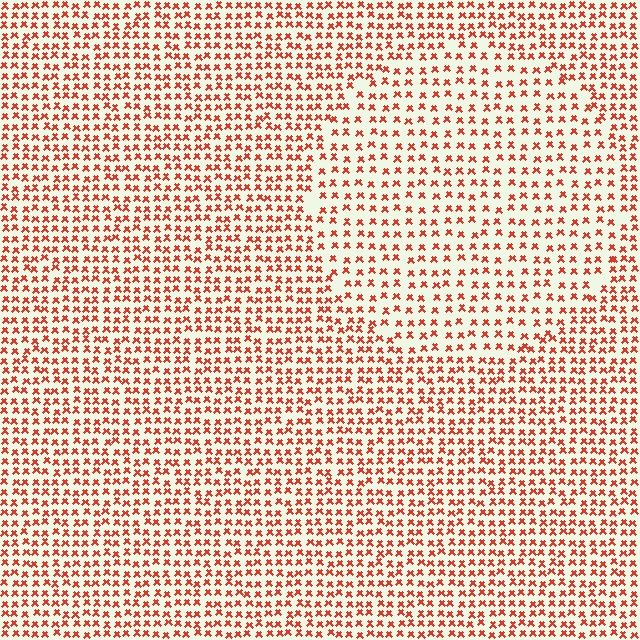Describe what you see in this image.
The image contains small red elements arranged at two different densities. A circle-shaped region is visible where the elements are less densely packed than the surrounding area.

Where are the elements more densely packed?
The elements are more densely packed outside the circle boundary.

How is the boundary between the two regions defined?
The boundary is defined by a change in element density (approximately 1.5x ratio). All elements are the same color, size, and shape.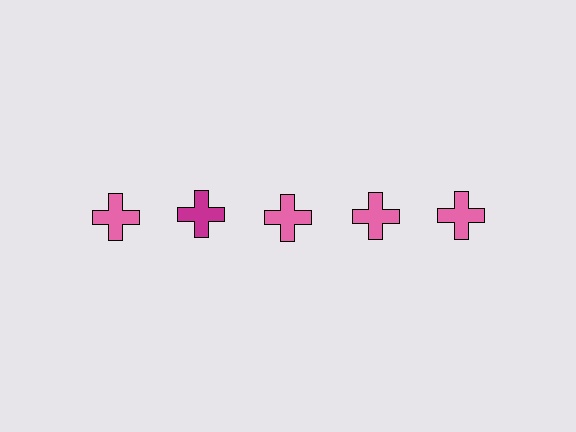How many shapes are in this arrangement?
There are 5 shapes arranged in a grid pattern.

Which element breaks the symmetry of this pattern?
The magenta cross in the top row, second from left column breaks the symmetry. All other shapes are pink crosses.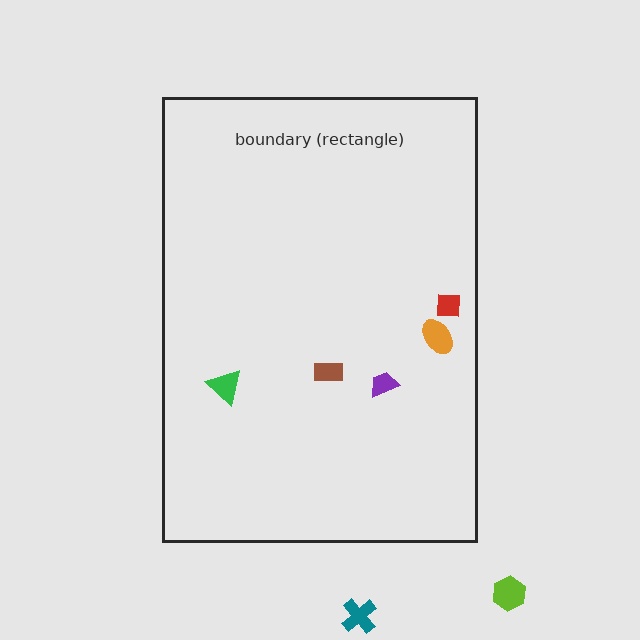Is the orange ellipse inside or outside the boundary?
Inside.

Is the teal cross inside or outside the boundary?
Outside.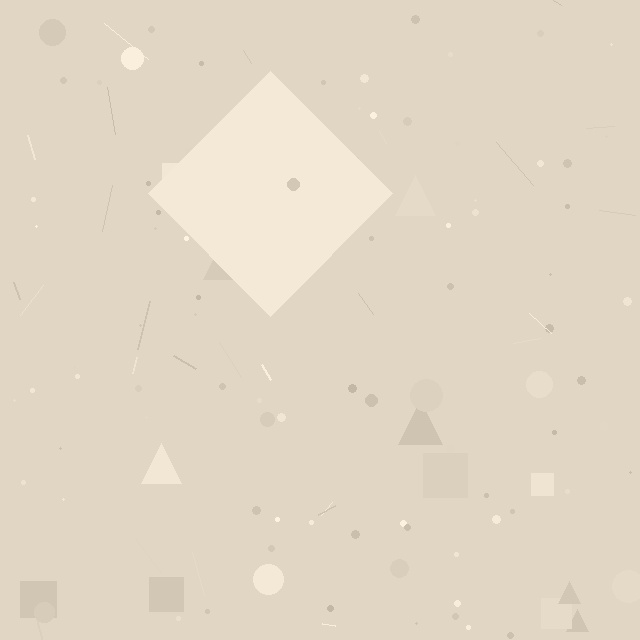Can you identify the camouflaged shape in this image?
The camouflaged shape is a diamond.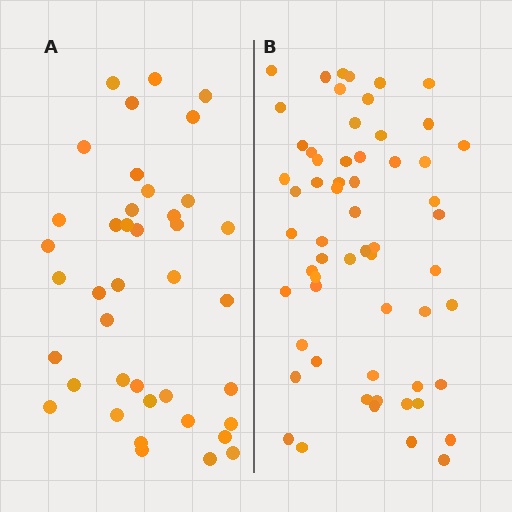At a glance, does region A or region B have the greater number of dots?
Region B (the right region) has more dots.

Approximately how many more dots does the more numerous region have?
Region B has approximately 20 more dots than region A.